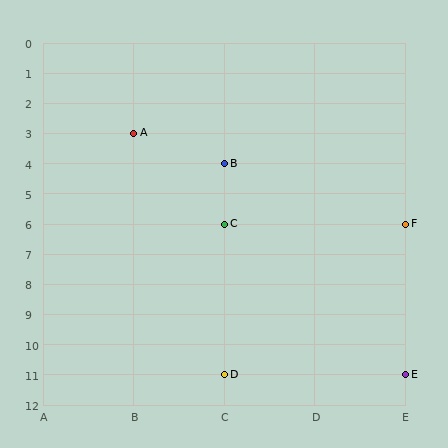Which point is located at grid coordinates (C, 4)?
Point B is at (C, 4).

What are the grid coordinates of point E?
Point E is at grid coordinates (E, 11).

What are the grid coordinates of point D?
Point D is at grid coordinates (C, 11).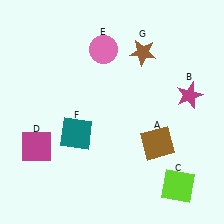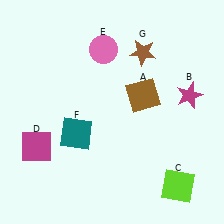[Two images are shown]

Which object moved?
The brown square (A) moved up.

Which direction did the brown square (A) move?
The brown square (A) moved up.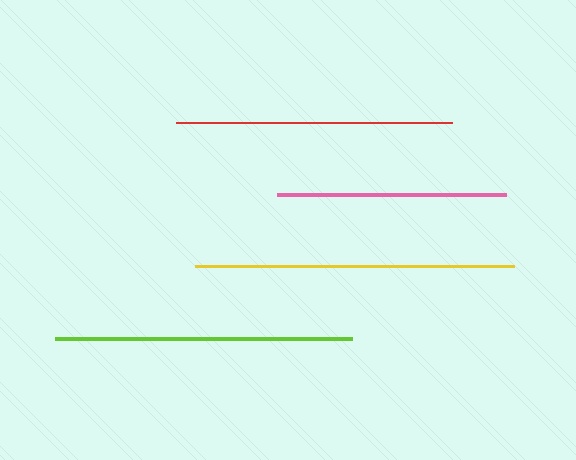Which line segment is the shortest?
The pink line is the shortest at approximately 229 pixels.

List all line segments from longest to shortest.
From longest to shortest: yellow, lime, red, pink.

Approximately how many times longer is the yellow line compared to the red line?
The yellow line is approximately 1.2 times the length of the red line.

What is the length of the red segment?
The red segment is approximately 276 pixels long.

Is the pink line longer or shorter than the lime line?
The lime line is longer than the pink line.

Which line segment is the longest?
The yellow line is the longest at approximately 319 pixels.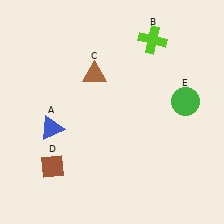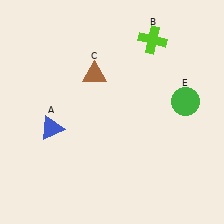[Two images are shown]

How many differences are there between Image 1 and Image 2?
There is 1 difference between the two images.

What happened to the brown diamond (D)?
The brown diamond (D) was removed in Image 2. It was in the bottom-left area of Image 1.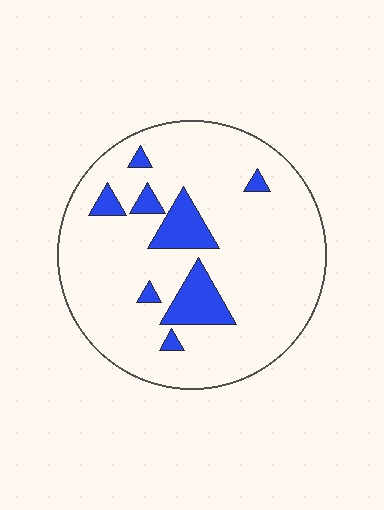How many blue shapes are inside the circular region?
8.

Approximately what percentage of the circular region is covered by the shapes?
Approximately 15%.